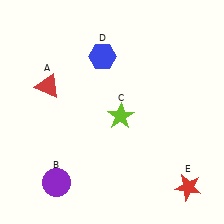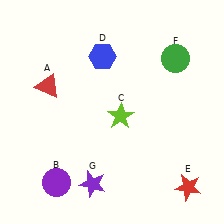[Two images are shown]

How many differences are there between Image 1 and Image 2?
There are 2 differences between the two images.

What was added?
A green circle (F), a purple star (G) were added in Image 2.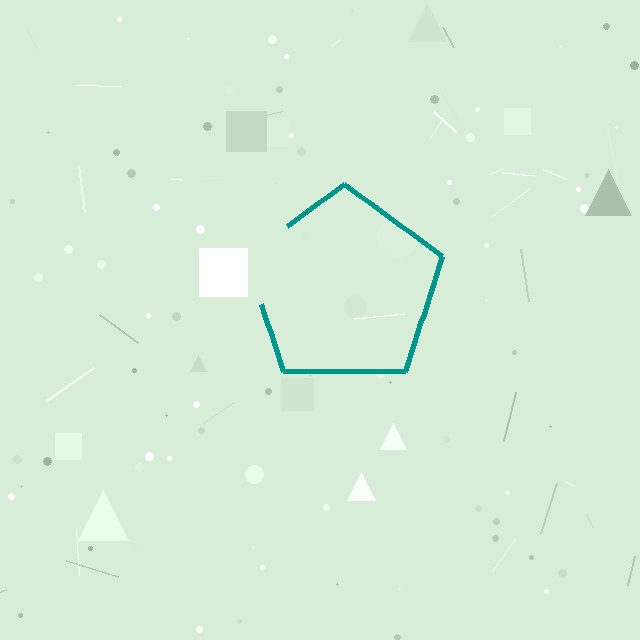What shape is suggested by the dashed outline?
The dashed outline suggests a pentagon.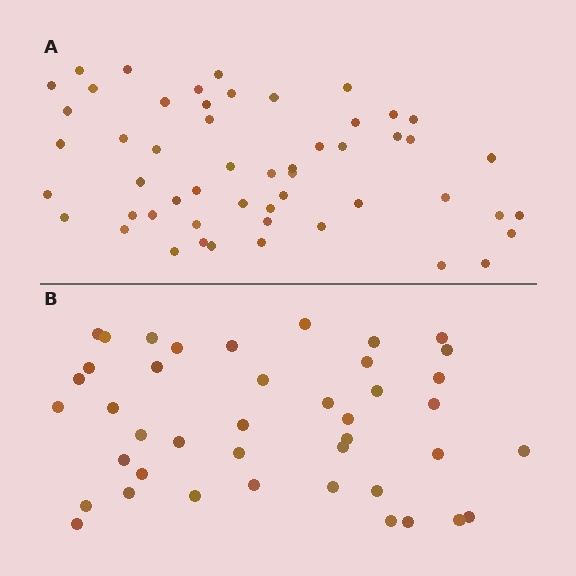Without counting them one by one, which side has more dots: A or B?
Region A (the top region) has more dots.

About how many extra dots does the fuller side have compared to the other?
Region A has roughly 12 or so more dots than region B.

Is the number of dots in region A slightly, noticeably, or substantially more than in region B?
Region A has noticeably more, but not dramatically so. The ratio is roughly 1.3 to 1.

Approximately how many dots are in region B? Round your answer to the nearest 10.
About 40 dots. (The exact count is 42, which rounds to 40.)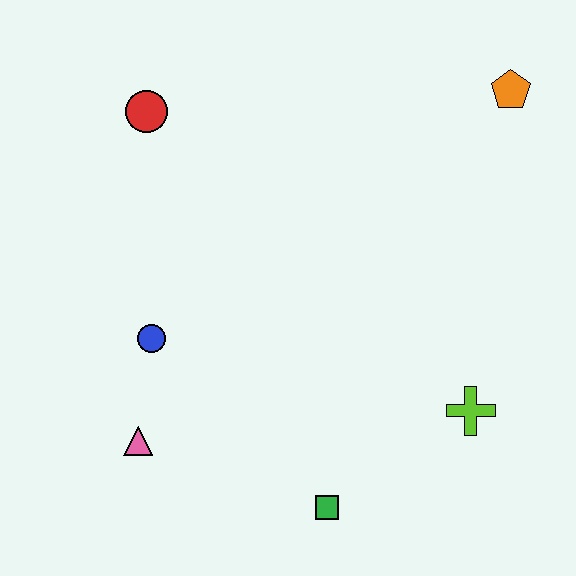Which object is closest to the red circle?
The blue circle is closest to the red circle.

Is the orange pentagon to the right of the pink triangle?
Yes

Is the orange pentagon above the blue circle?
Yes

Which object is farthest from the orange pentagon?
The pink triangle is farthest from the orange pentagon.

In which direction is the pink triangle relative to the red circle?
The pink triangle is below the red circle.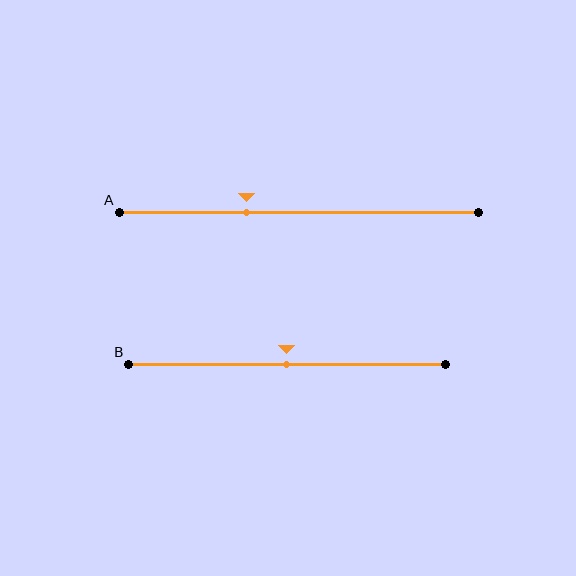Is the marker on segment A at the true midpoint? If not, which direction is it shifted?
No, the marker on segment A is shifted to the left by about 15% of the segment length.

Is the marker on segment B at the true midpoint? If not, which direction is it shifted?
Yes, the marker on segment B is at the true midpoint.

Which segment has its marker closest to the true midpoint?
Segment B has its marker closest to the true midpoint.